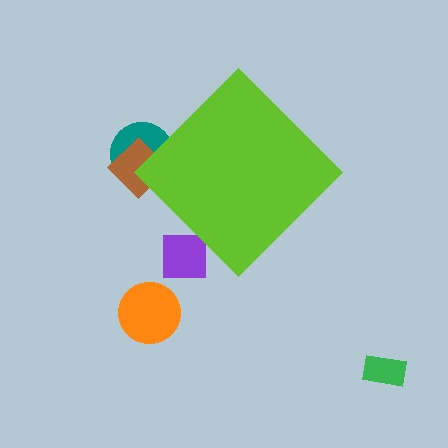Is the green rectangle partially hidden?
No, the green rectangle is fully visible.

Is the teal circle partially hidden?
Yes, the teal circle is partially hidden behind the lime diamond.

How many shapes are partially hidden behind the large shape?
3 shapes are partially hidden.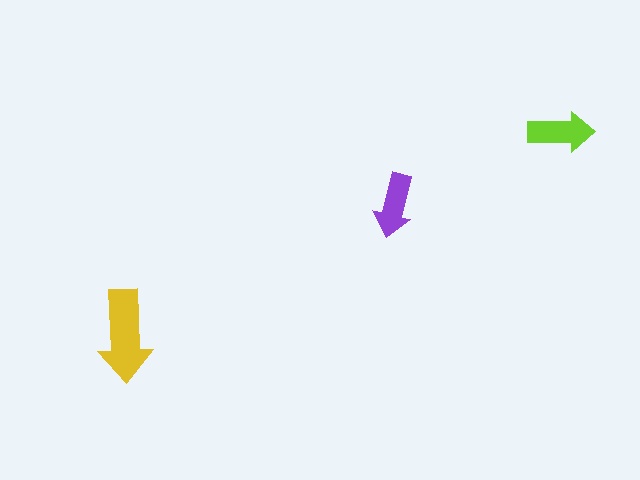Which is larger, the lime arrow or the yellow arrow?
The yellow one.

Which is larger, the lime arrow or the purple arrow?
The lime one.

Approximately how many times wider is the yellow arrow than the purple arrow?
About 1.5 times wider.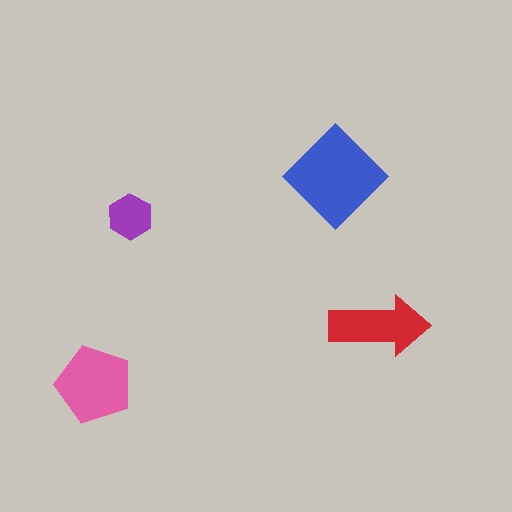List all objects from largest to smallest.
The blue diamond, the pink pentagon, the red arrow, the purple hexagon.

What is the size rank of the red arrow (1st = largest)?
3rd.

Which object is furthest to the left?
The pink pentagon is leftmost.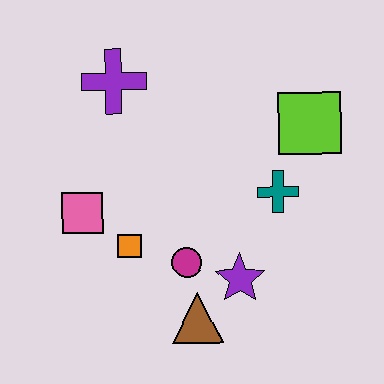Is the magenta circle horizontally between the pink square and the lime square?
Yes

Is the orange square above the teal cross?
No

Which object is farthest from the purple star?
The purple cross is farthest from the purple star.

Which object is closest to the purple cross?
The pink square is closest to the purple cross.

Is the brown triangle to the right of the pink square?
Yes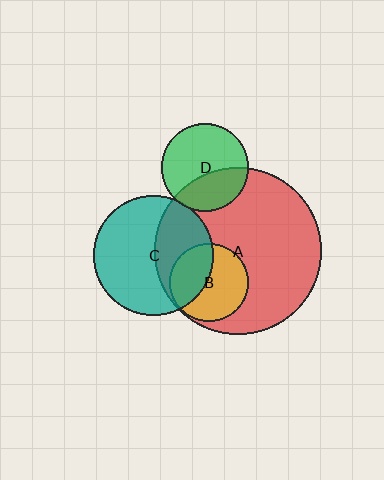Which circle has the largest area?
Circle A (red).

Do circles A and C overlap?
Yes.